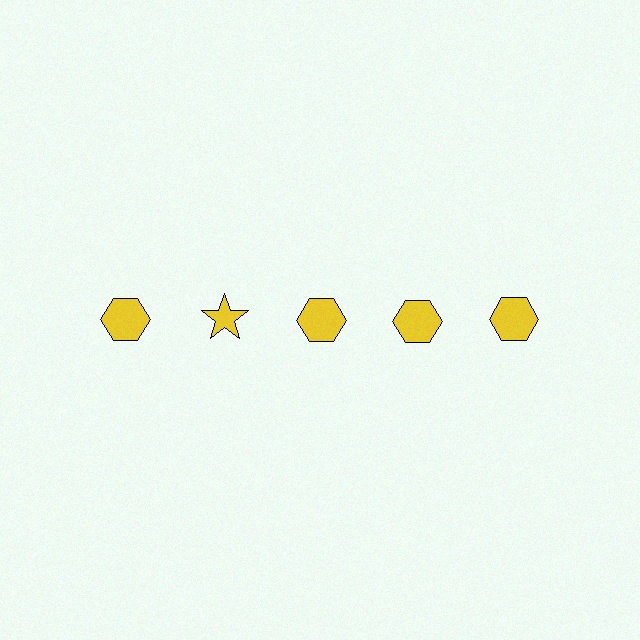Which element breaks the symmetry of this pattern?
The yellow star in the top row, second from left column breaks the symmetry. All other shapes are yellow hexagons.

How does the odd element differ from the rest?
It has a different shape: star instead of hexagon.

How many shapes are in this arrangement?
There are 5 shapes arranged in a grid pattern.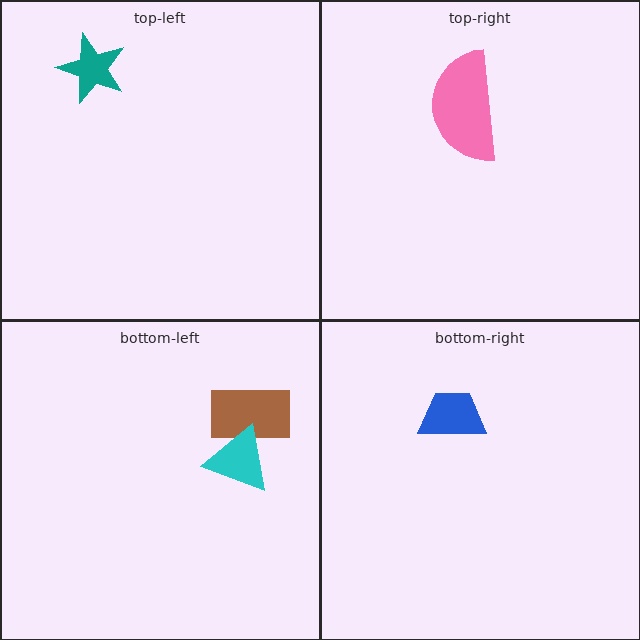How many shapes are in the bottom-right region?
1.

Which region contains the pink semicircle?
The top-right region.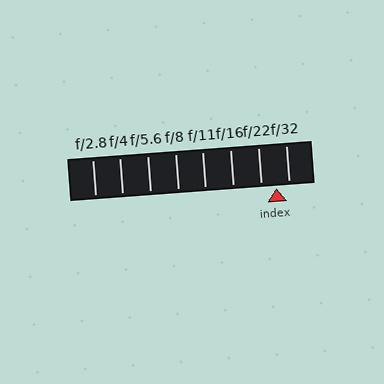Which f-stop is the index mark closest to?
The index mark is closest to f/32.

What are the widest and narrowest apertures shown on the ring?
The widest aperture shown is f/2.8 and the narrowest is f/32.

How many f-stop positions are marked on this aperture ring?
There are 8 f-stop positions marked.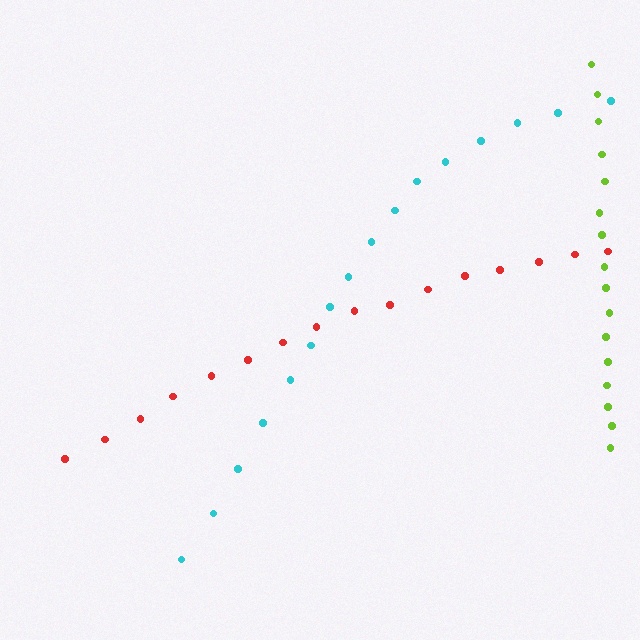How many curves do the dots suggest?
There are 3 distinct paths.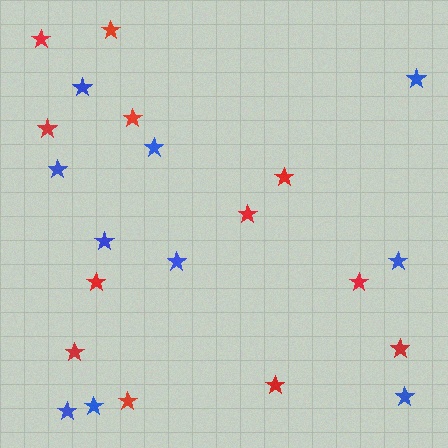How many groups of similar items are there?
There are 2 groups: one group of red stars (12) and one group of blue stars (10).